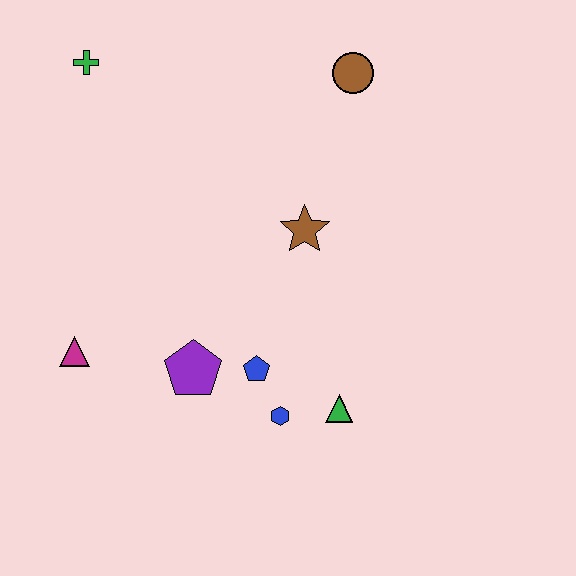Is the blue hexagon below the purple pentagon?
Yes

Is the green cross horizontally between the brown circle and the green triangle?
No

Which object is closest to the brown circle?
The brown star is closest to the brown circle.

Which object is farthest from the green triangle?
The green cross is farthest from the green triangle.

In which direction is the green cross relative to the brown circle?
The green cross is to the left of the brown circle.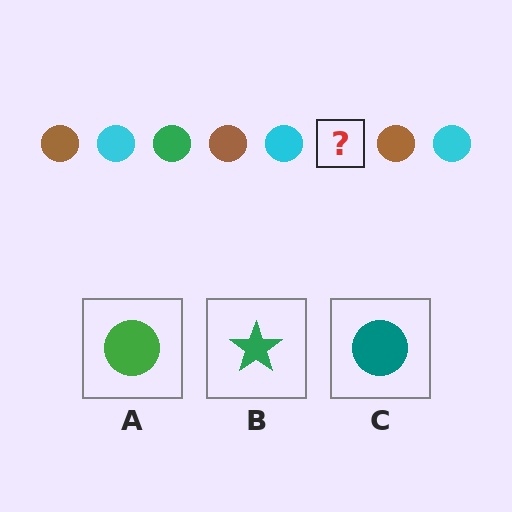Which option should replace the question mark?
Option A.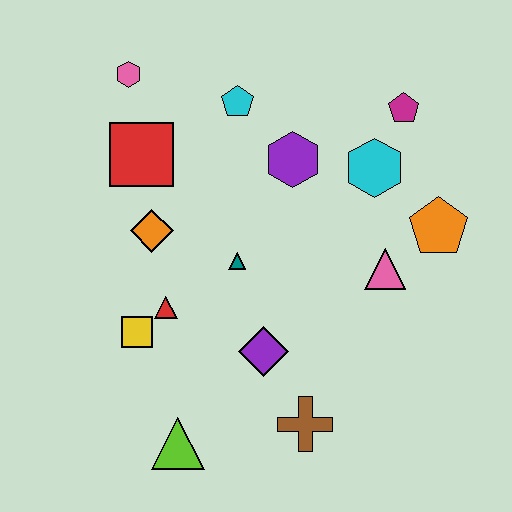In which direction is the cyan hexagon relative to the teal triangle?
The cyan hexagon is to the right of the teal triangle.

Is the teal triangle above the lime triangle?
Yes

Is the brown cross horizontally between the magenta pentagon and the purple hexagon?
Yes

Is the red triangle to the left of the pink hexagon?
No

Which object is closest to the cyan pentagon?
The purple hexagon is closest to the cyan pentagon.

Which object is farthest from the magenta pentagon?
The lime triangle is farthest from the magenta pentagon.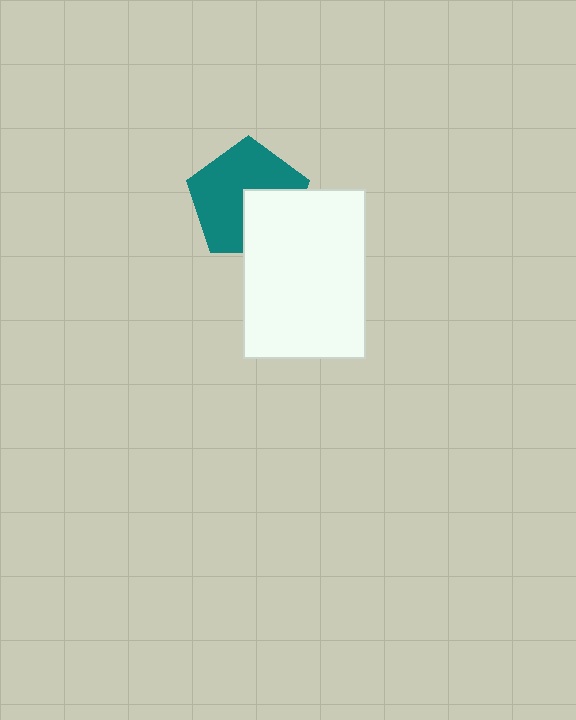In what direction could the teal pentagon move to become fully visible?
The teal pentagon could move toward the upper-left. That would shift it out from behind the white rectangle entirely.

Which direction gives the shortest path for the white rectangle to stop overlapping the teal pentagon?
Moving toward the lower-right gives the shortest separation.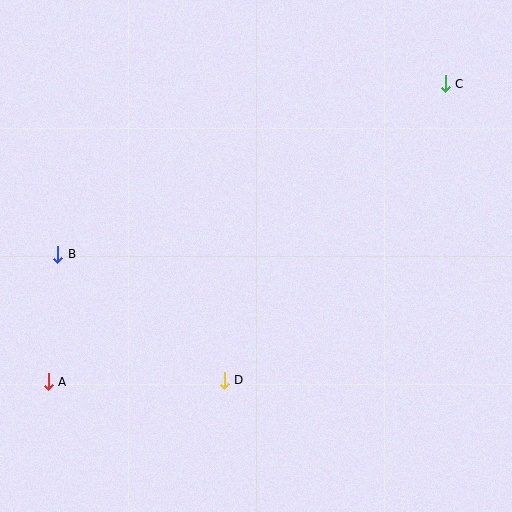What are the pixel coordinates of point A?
Point A is at (48, 382).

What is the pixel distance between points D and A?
The distance between D and A is 176 pixels.